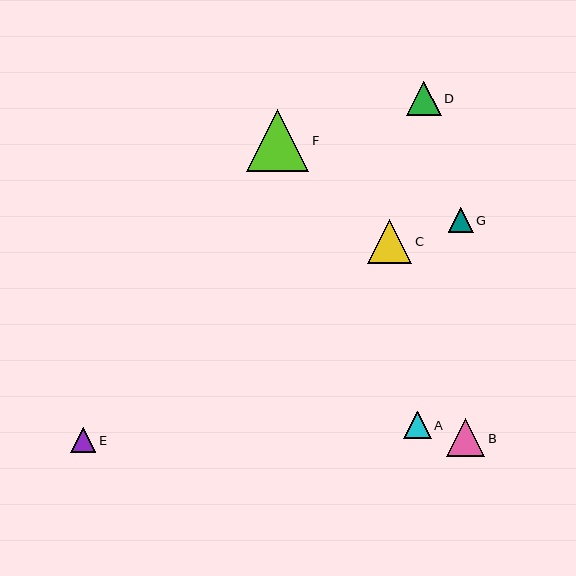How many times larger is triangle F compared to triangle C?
Triangle F is approximately 1.4 times the size of triangle C.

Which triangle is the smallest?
Triangle E is the smallest with a size of approximately 25 pixels.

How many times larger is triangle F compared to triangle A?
Triangle F is approximately 2.2 times the size of triangle A.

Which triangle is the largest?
Triangle F is the largest with a size of approximately 62 pixels.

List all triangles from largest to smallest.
From largest to smallest: F, C, B, D, A, G, E.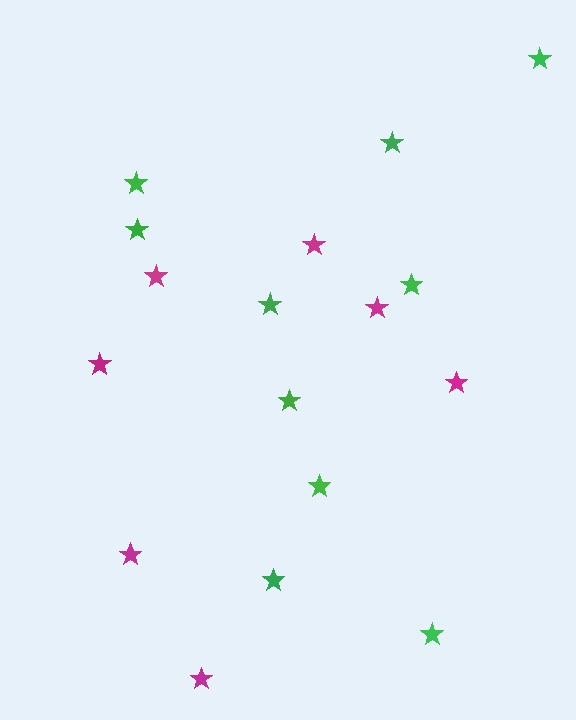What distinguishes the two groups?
There are 2 groups: one group of magenta stars (7) and one group of green stars (10).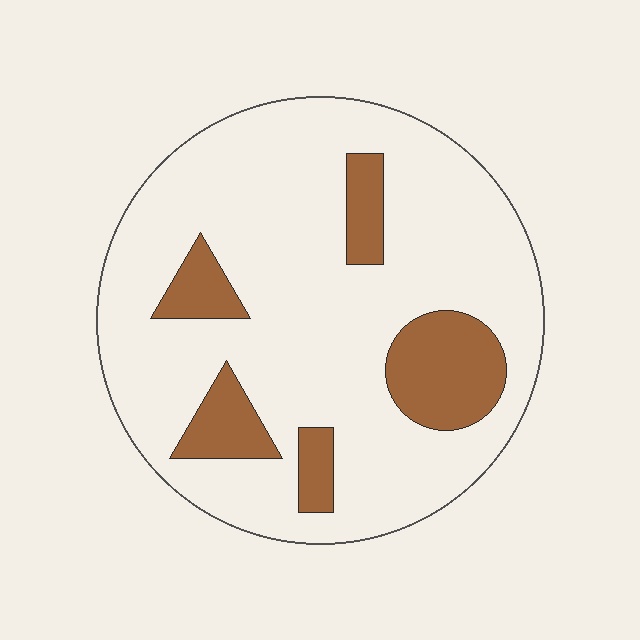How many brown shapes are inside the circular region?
5.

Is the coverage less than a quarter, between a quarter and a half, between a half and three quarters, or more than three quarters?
Less than a quarter.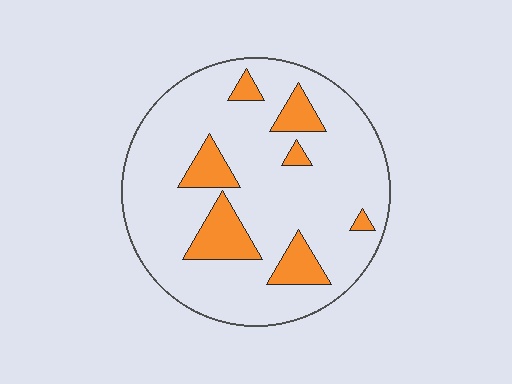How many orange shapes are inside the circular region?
7.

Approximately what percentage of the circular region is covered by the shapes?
Approximately 15%.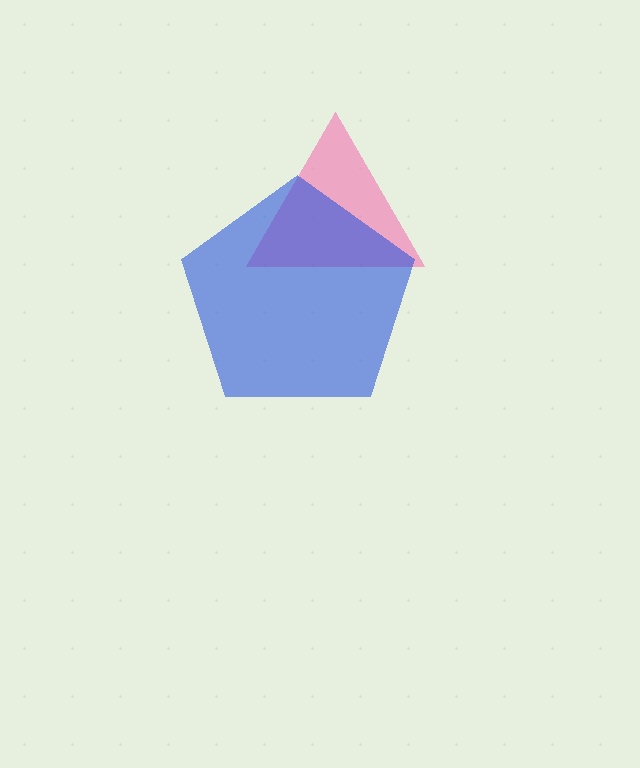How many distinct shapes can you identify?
There are 2 distinct shapes: a pink triangle, a blue pentagon.